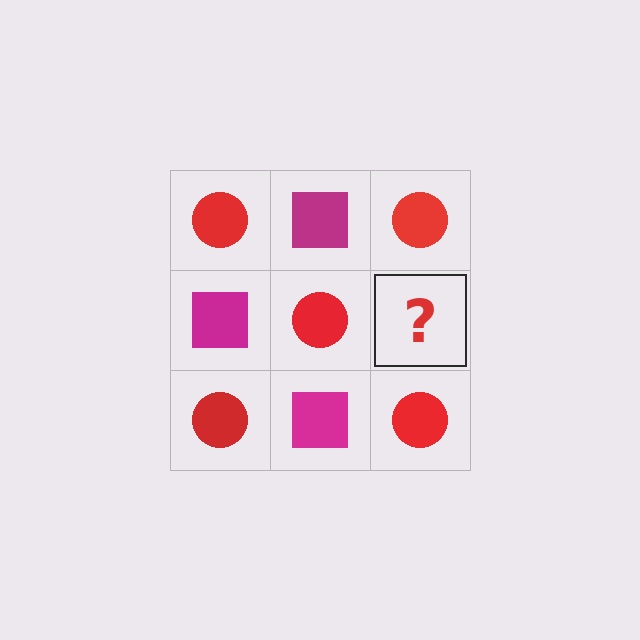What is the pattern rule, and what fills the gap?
The rule is that it alternates red circle and magenta square in a checkerboard pattern. The gap should be filled with a magenta square.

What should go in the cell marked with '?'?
The missing cell should contain a magenta square.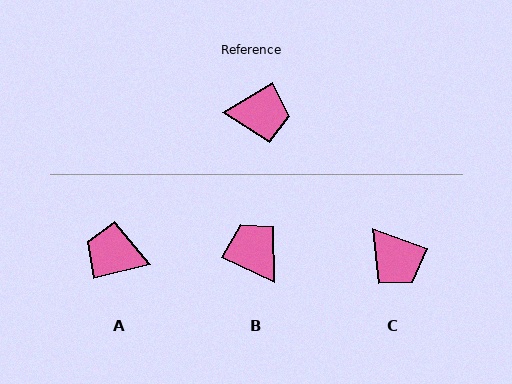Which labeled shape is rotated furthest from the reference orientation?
A, about 164 degrees away.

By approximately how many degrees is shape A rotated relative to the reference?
Approximately 164 degrees counter-clockwise.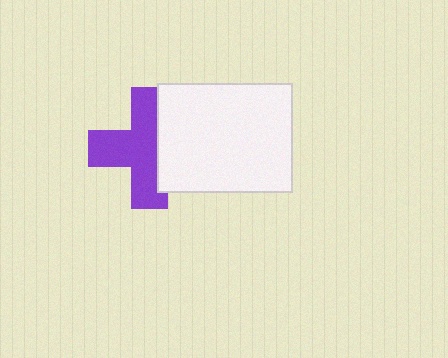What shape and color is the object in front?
The object in front is a white rectangle.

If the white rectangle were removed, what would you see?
You would see the complete purple cross.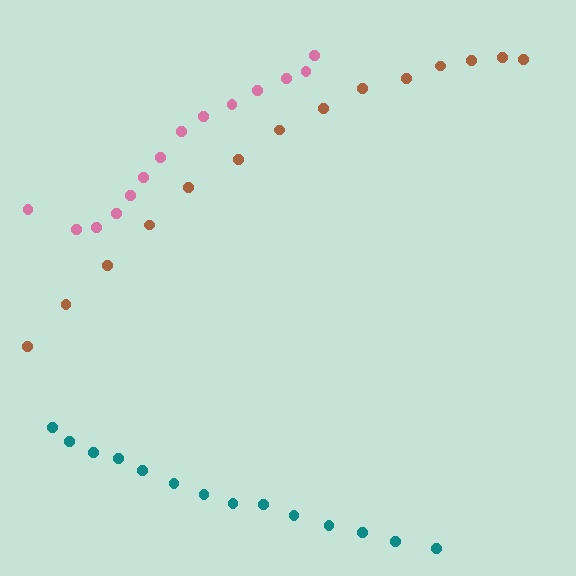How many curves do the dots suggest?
There are 3 distinct paths.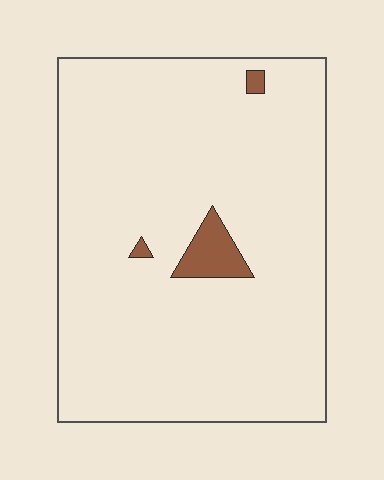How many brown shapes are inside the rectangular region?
3.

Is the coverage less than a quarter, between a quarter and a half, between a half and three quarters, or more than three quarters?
Less than a quarter.